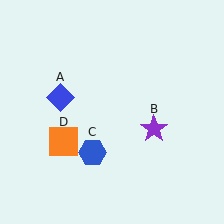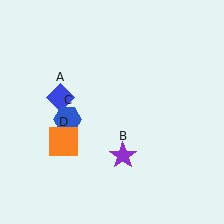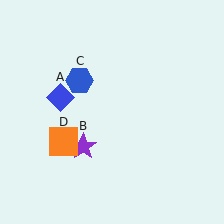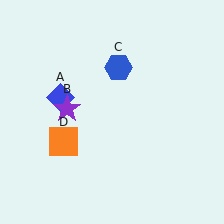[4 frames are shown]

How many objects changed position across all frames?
2 objects changed position: purple star (object B), blue hexagon (object C).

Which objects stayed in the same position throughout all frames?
Blue diamond (object A) and orange square (object D) remained stationary.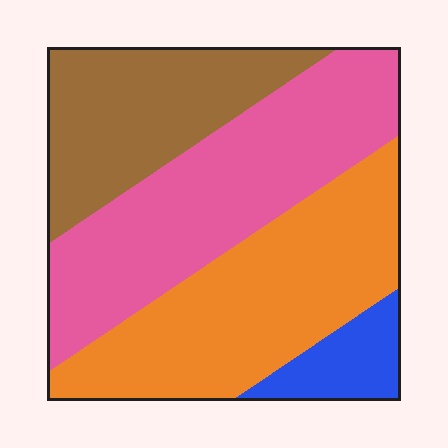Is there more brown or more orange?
Orange.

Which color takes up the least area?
Blue, at roughly 10%.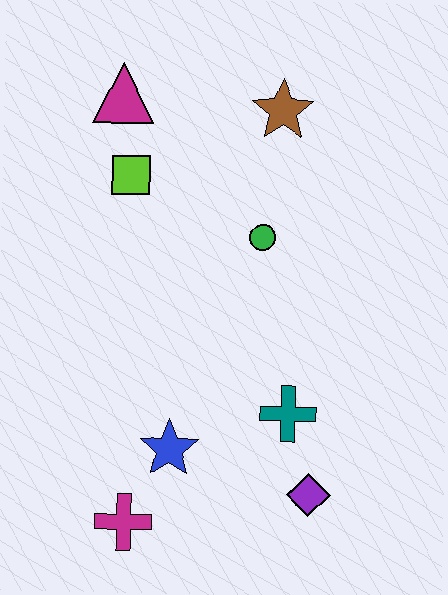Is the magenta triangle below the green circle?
No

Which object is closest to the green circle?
The brown star is closest to the green circle.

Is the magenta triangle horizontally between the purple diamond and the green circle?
No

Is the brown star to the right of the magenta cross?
Yes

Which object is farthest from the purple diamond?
The magenta triangle is farthest from the purple diamond.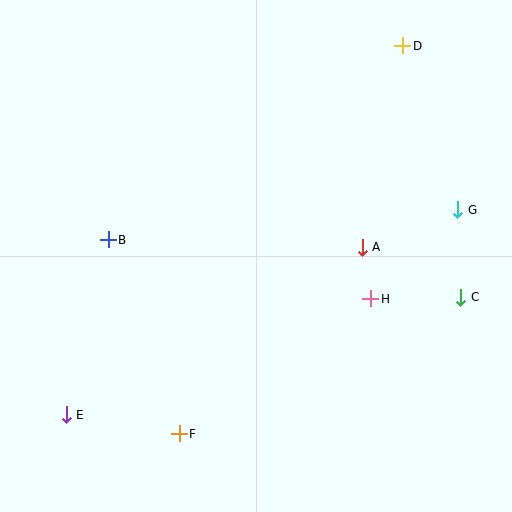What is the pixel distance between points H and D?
The distance between H and D is 255 pixels.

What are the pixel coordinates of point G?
Point G is at (458, 210).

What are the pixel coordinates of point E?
Point E is at (66, 415).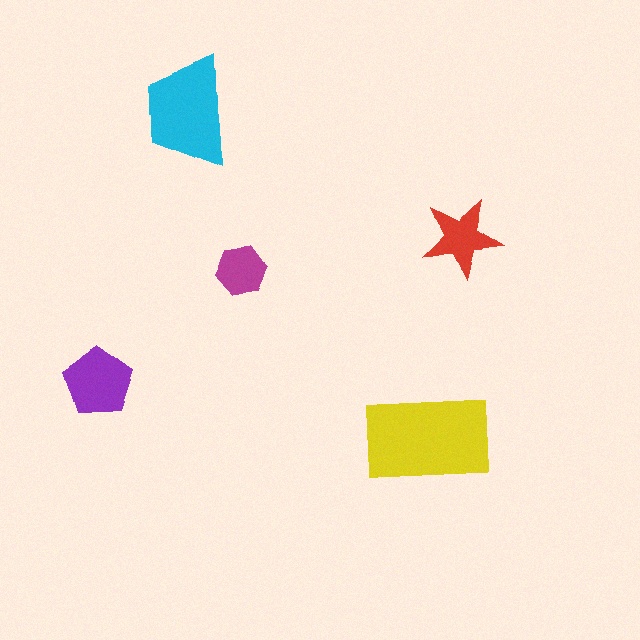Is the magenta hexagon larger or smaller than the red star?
Smaller.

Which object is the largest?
The yellow rectangle.